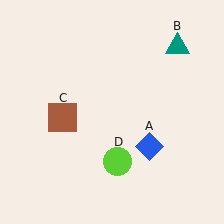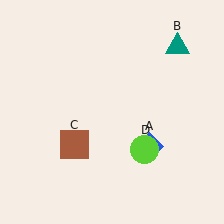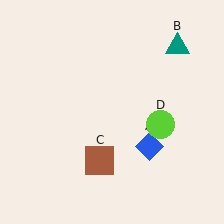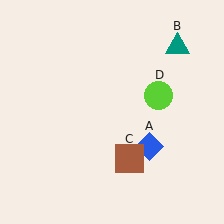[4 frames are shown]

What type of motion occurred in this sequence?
The brown square (object C), lime circle (object D) rotated counterclockwise around the center of the scene.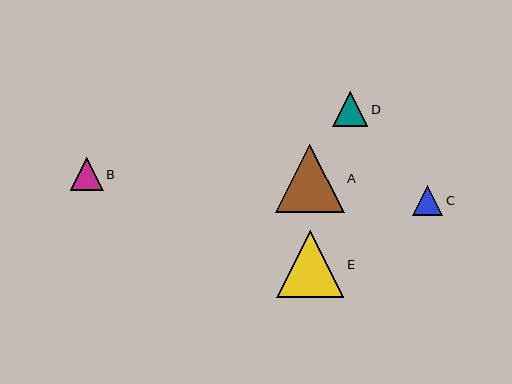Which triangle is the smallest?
Triangle C is the smallest with a size of approximately 30 pixels.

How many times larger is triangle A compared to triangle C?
Triangle A is approximately 2.3 times the size of triangle C.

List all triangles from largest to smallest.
From largest to smallest: A, E, D, B, C.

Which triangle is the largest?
Triangle A is the largest with a size of approximately 69 pixels.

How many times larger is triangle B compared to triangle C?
Triangle B is approximately 1.1 times the size of triangle C.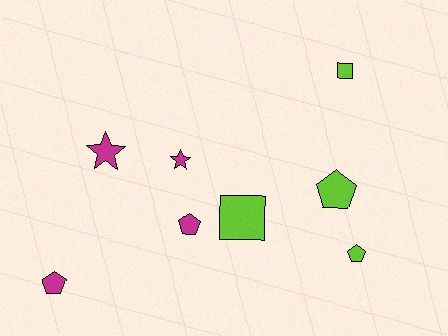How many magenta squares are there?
There are no magenta squares.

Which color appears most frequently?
Lime, with 4 objects.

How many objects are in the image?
There are 8 objects.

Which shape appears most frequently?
Pentagon, with 4 objects.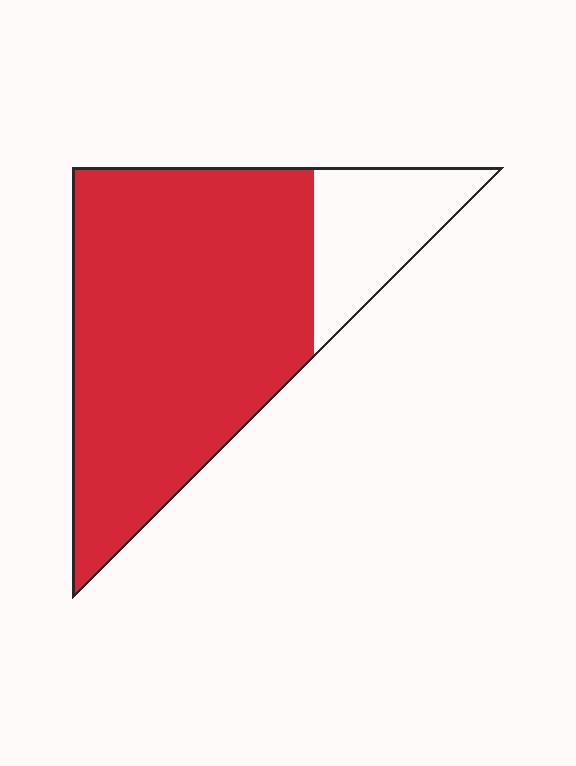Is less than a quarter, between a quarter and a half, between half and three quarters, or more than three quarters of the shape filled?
More than three quarters.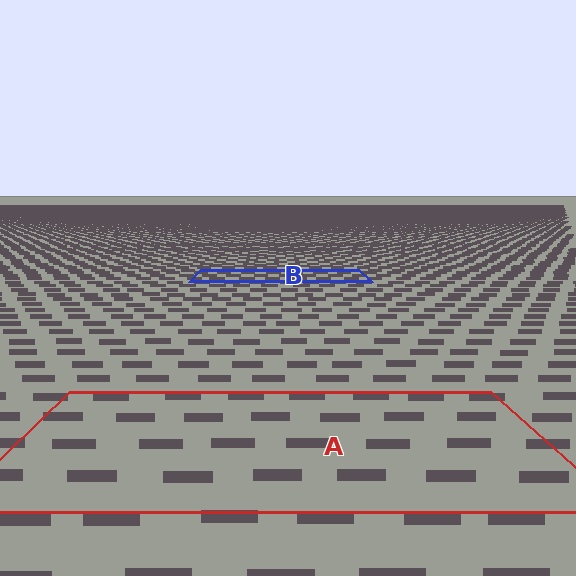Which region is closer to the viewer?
Region A is closer. The texture elements there are larger and more spread out.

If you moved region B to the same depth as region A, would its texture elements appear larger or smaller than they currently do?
They would appear larger. At a closer depth, the same texture elements are projected at a bigger on-screen size.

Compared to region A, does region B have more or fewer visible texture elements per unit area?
Region B has more texture elements per unit area — they are packed more densely because it is farther away.